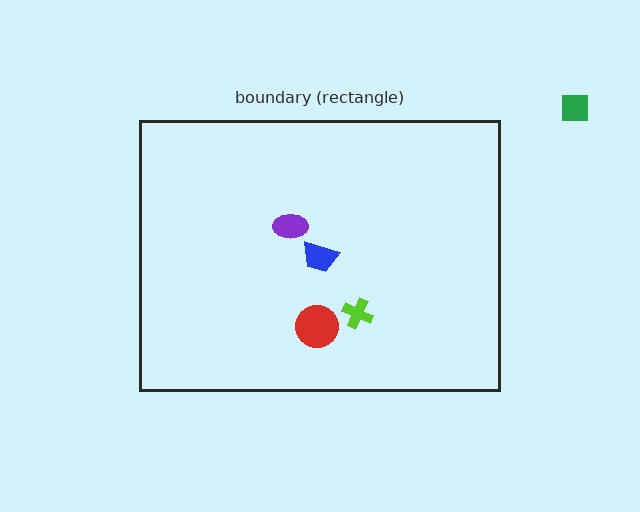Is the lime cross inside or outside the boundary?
Inside.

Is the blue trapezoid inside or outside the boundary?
Inside.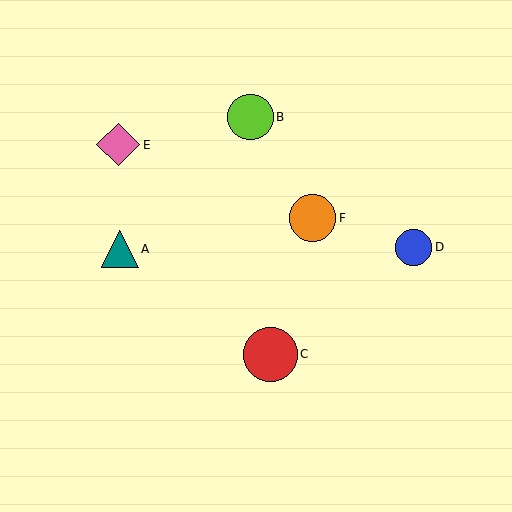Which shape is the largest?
The red circle (labeled C) is the largest.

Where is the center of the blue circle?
The center of the blue circle is at (414, 247).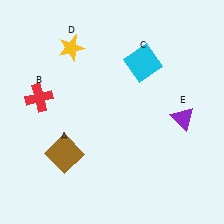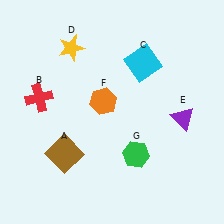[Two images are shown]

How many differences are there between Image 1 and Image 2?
There are 2 differences between the two images.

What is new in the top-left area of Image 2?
An orange hexagon (F) was added in the top-left area of Image 2.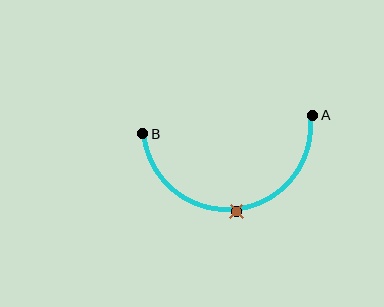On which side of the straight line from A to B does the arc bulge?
The arc bulges below the straight line connecting A and B.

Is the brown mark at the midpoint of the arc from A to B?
Yes. The brown mark lies on the arc at equal arc-length from both A and B — it is the arc midpoint.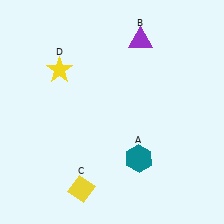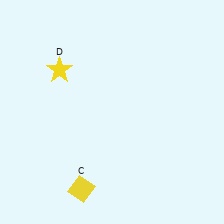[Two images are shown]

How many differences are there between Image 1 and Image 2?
There are 2 differences between the two images.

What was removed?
The teal hexagon (A), the purple triangle (B) were removed in Image 2.